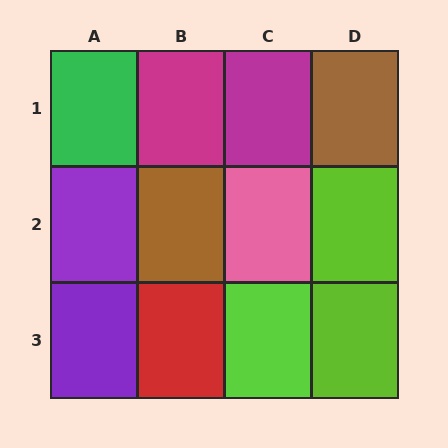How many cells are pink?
1 cell is pink.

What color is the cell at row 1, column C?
Magenta.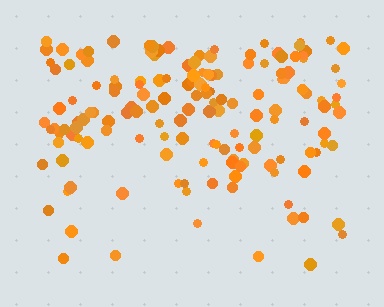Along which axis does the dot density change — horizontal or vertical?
Vertical.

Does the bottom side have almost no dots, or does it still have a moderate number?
Still a moderate number, just noticeably fewer than the top.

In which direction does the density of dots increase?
From bottom to top, with the top side densest.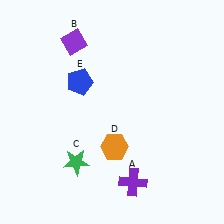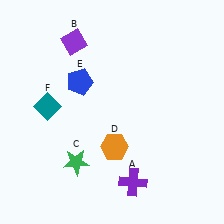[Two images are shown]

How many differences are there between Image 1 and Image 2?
There is 1 difference between the two images.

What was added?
A teal diamond (F) was added in Image 2.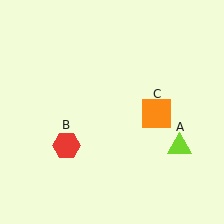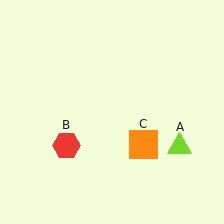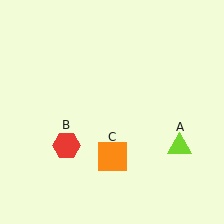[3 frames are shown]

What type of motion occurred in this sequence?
The orange square (object C) rotated clockwise around the center of the scene.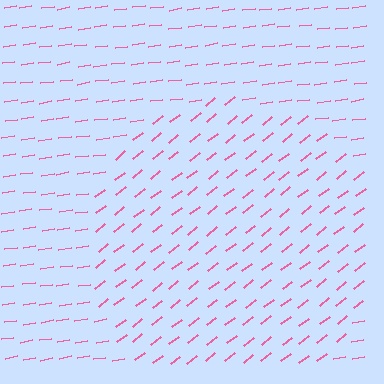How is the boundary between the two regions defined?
The boundary is defined purely by a change in line orientation (approximately 30 degrees difference). All lines are the same color and thickness.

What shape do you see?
I see a circle.